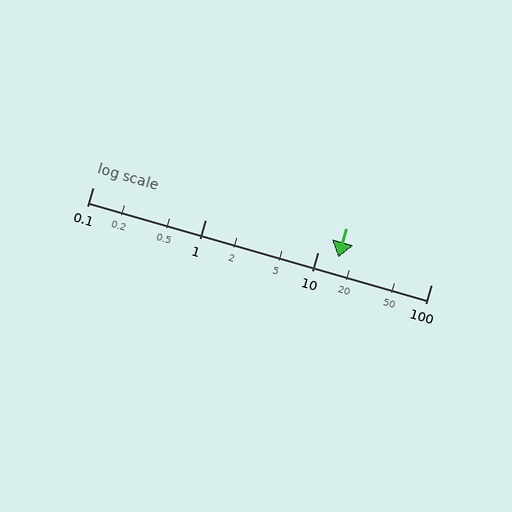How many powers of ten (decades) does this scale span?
The scale spans 3 decades, from 0.1 to 100.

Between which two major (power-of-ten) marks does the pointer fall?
The pointer is between 10 and 100.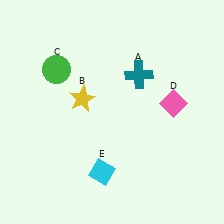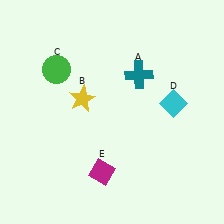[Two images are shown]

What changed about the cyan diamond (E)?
In Image 1, E is cyan. In Image 2, it changed to magenta.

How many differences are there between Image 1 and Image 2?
There are 2 differences between the two images.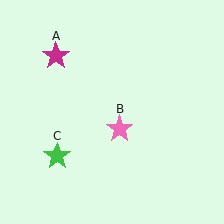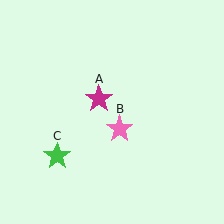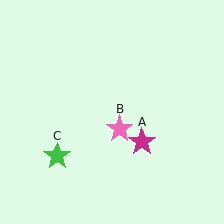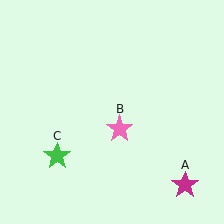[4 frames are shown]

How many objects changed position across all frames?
1 object changed position: magenta star (object A).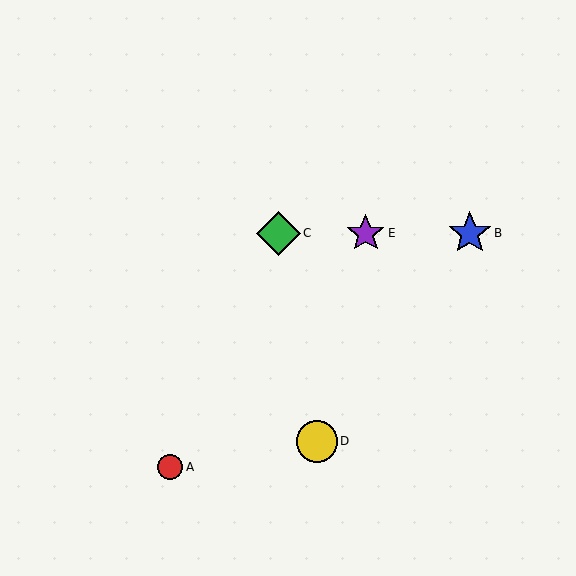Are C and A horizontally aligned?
No, C is at y≈233 and A is at y≈467.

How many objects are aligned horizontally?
3 objects (B, C, E) are aligned horizontally.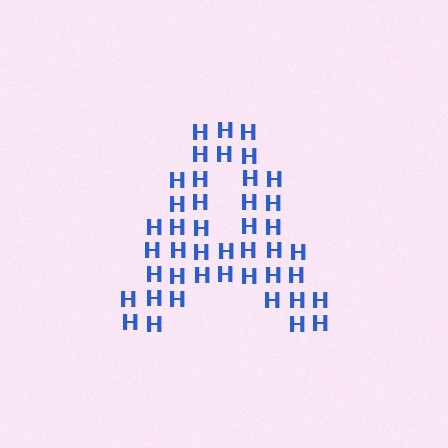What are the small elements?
The small elements are letter H's.